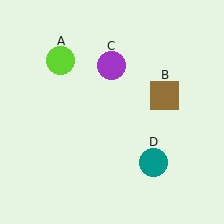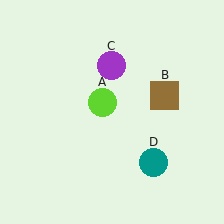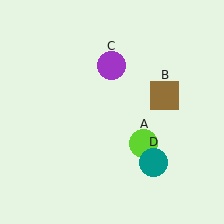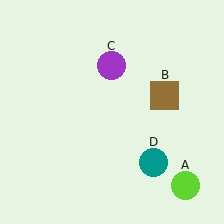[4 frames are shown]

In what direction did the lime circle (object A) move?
The lime circle (object A) moved down and to the right.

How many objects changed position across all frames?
1 object changed position: lime circle (object A).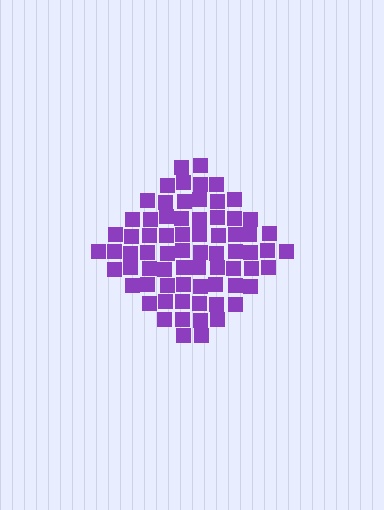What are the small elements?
The small elements are squares.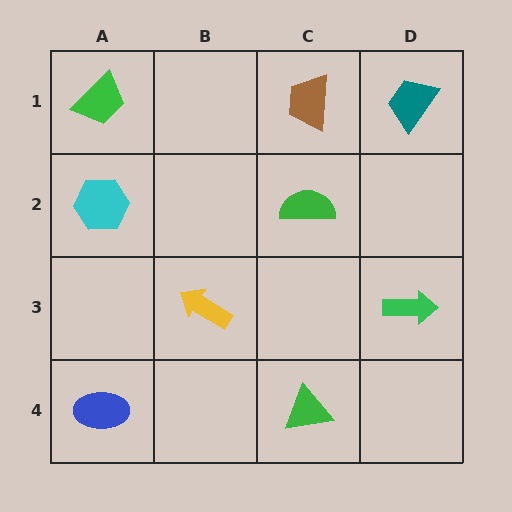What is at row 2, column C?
A green semicircle.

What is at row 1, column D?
A teal trapezoid.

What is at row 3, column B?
A yellow arrow.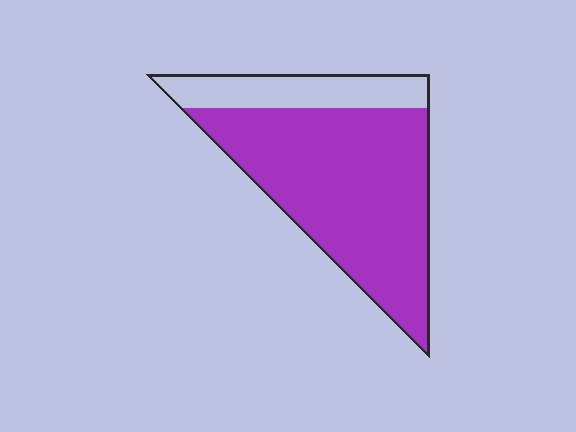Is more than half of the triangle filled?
Yes.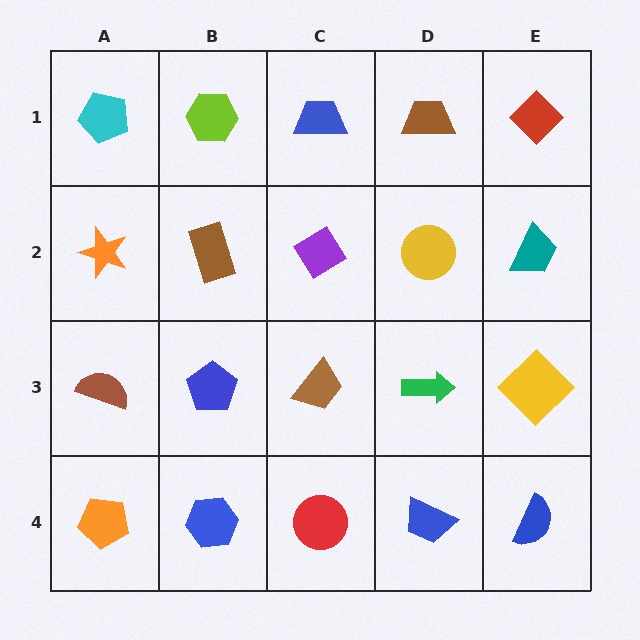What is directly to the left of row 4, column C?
A blue hexagon.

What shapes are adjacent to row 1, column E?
A teal trapezoid (row 2, column E), a brown trapezoid (row 1, column D).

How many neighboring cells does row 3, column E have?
3.